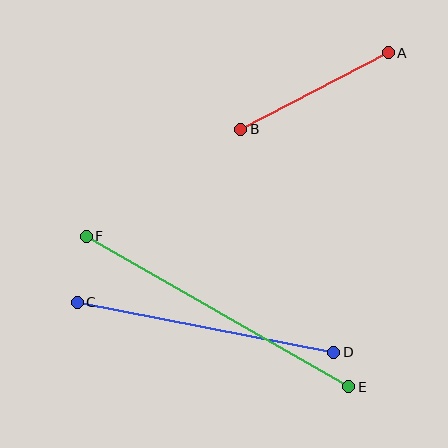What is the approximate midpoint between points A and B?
The midpoint is at approximately (314, 91) pixels.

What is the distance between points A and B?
The distance is approximately 166 pixels.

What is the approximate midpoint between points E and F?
The midpoint is at approximately (217, 312) pixels.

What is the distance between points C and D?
The distance is approximately 261 pixels.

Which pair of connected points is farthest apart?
Points E and F are farthest apart.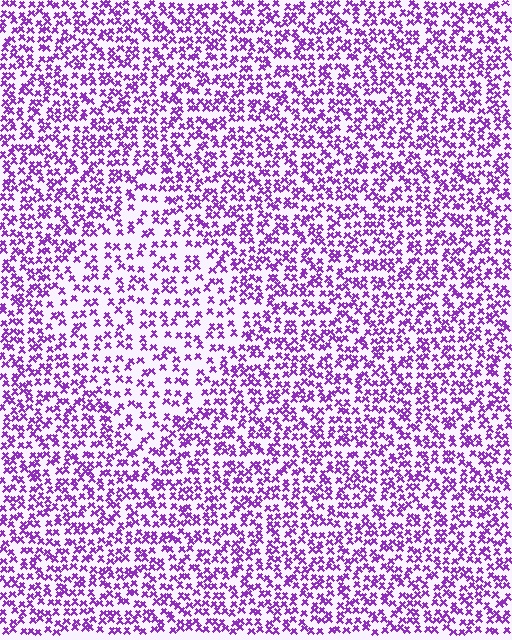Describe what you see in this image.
The image contains small purple elements arranged at two different densities. A diamond-shaped region is visible where the elements are less densely packed than the surrounding area.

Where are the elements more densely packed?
The elements are more densely packed outside the diamond boundary.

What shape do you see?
I see a diamond.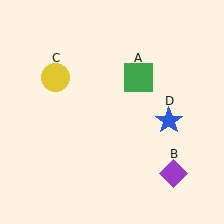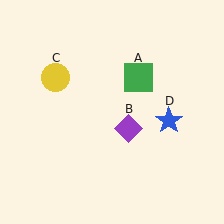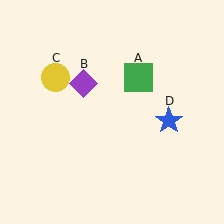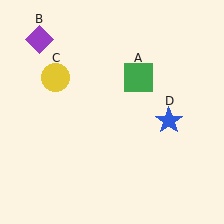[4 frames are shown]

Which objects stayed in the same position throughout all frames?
Green square (object A) and yellow circle (object C) and blue star (object D) remained stationary.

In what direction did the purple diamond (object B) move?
The purple diamond (object B) moved up and to the left.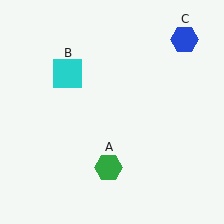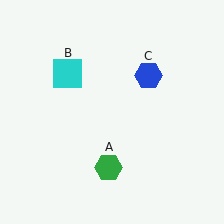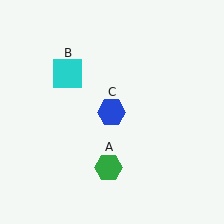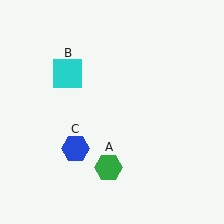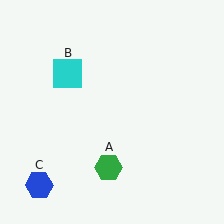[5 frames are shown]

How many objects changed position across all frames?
1 object changed position: blue hexagon (object C).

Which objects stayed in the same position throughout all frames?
Green hexagon (object A) and cyan square (object B) remained stationary.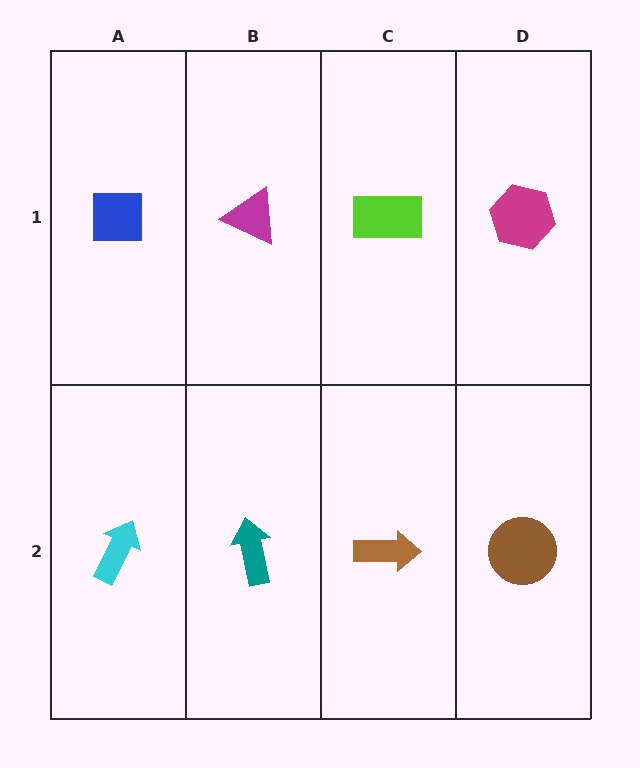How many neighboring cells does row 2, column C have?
3.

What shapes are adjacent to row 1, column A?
A cyan arrow (row 2, column A), a magenta triangle (row 1, column B).